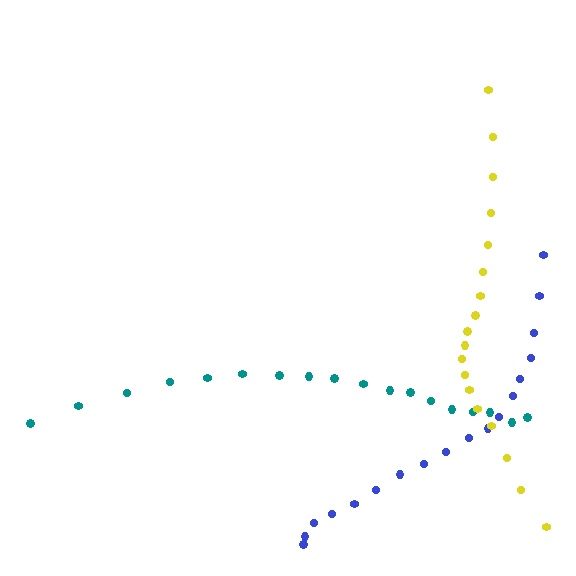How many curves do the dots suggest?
There are 3 distinct paths.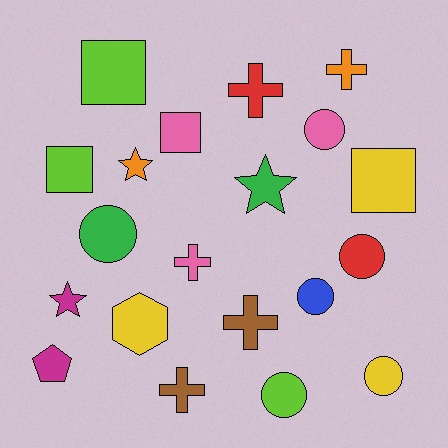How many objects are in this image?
There are 20 objects.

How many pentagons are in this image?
There is 1 pentagon.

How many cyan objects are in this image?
There are no cyan objects.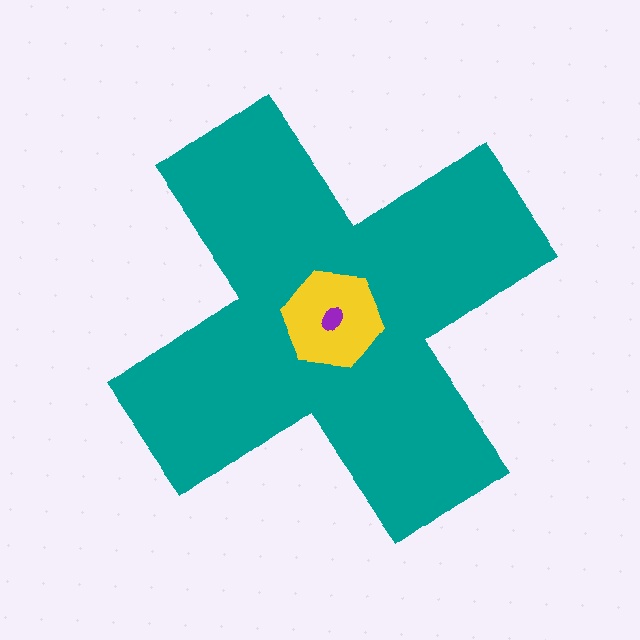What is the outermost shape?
The teal cross.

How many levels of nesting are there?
3.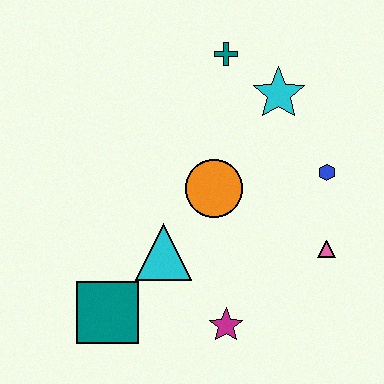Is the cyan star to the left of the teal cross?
No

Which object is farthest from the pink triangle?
The teal square is farthest from the pink triangle.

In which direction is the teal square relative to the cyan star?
The teal square is below the cyan star.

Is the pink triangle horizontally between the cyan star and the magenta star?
No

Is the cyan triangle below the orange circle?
Yes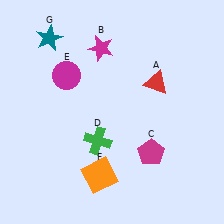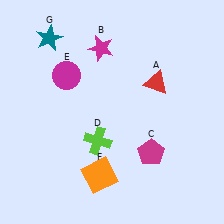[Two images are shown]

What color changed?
The cross (D) changed from green in Image 1 to lime in Image 2.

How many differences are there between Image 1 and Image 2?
There is 1 difference between the two images.